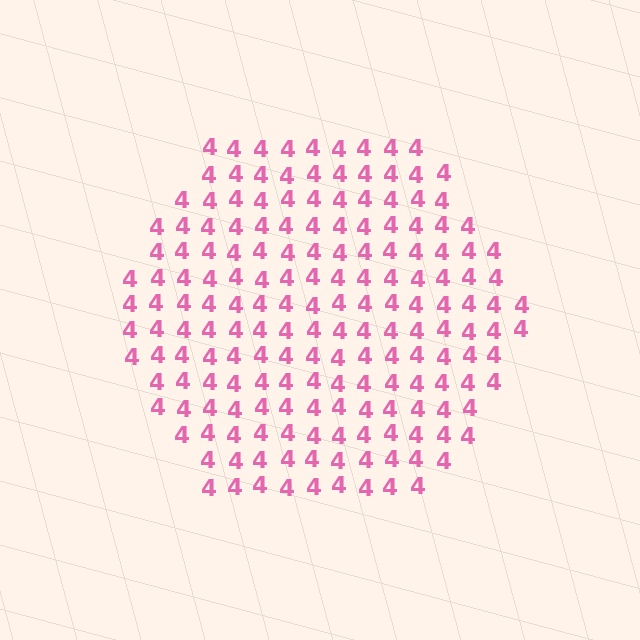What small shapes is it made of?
It is made of small digit 4's.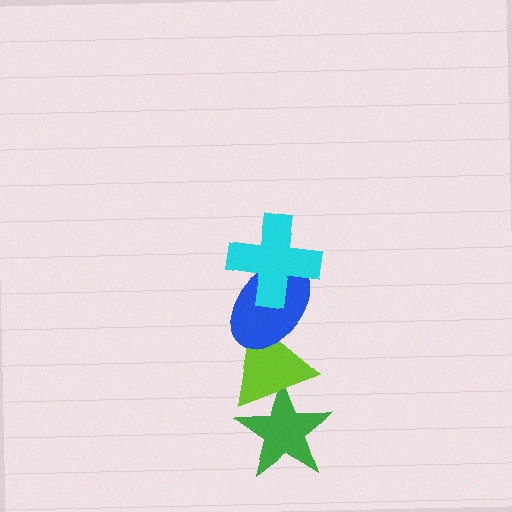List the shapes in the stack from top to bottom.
From top to bottom: the cyan cross, the blue ellipse, the lime triangle, the green star.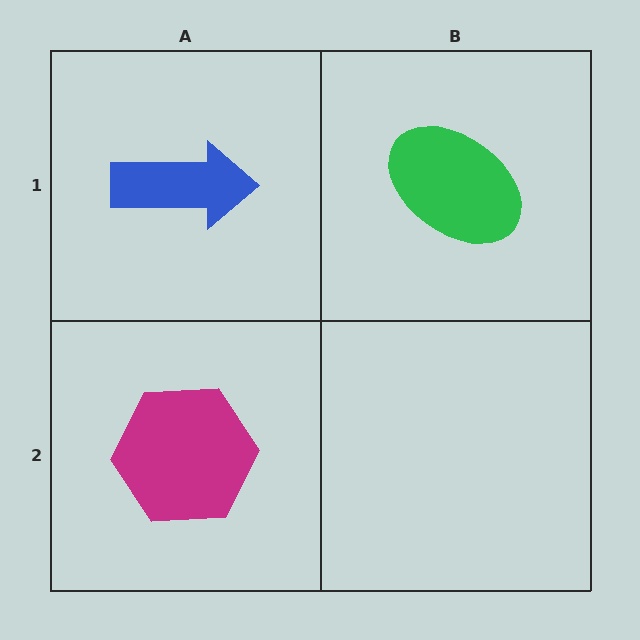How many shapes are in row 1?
2 shapes.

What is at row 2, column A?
A magenta hexagon.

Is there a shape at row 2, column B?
No, that cell is empty.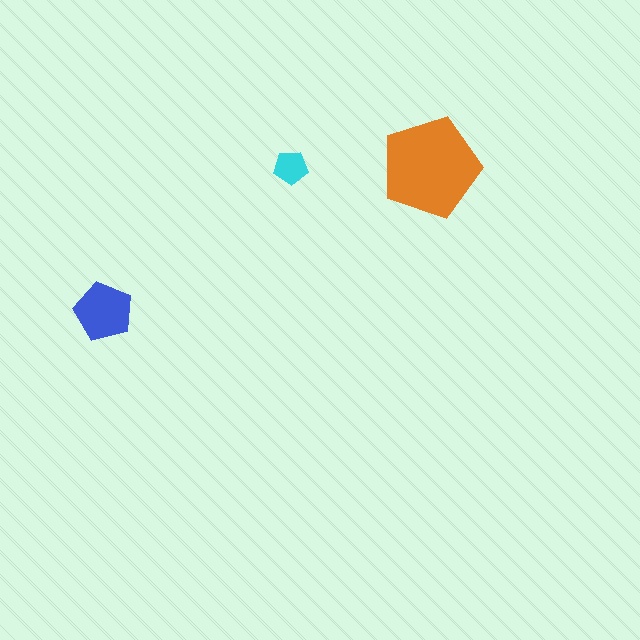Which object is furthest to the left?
The blue pentagon is leftmost.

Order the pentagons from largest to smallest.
the orange one, the blue one, the cyan one.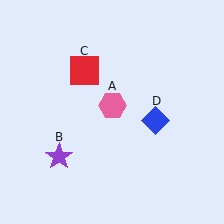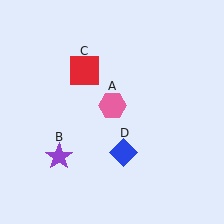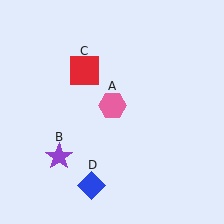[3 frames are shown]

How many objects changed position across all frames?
1 object changed position: blue diamond (object D).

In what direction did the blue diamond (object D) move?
The blue diamond (object D) moved down and to the left.